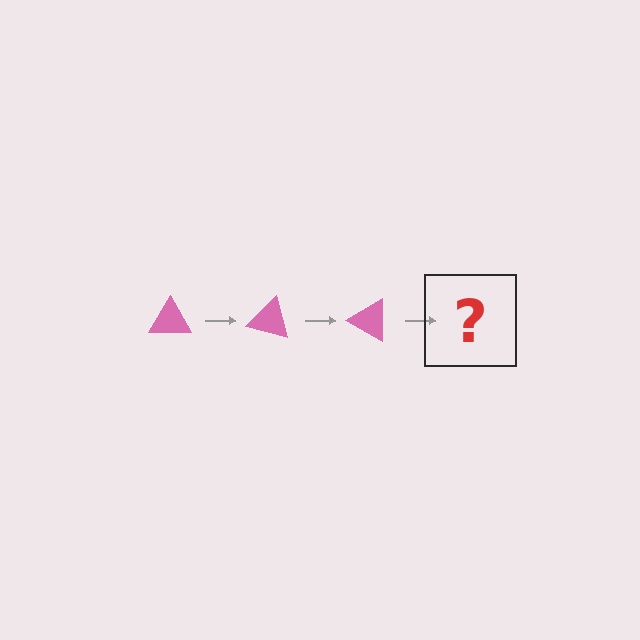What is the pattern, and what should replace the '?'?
The pattern is that the triangle rotates 15 degrees each step. The '?' should be a pink triangle rotated 45 degrees.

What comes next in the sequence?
The next element should be a pink triangle rotated 45 degrees.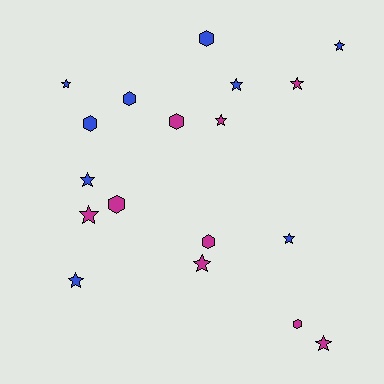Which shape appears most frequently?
Star, with 11 objects.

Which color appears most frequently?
Magenta, with 9 objects.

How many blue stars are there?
There are 6 blue stars.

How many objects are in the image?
There are 18 objects.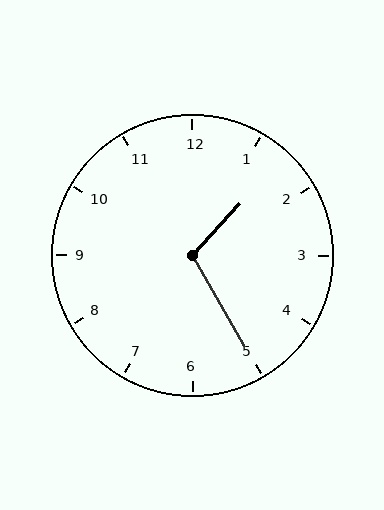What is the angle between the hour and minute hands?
Approximately 108 degrees.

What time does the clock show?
1:25.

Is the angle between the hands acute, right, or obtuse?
It is obtuse.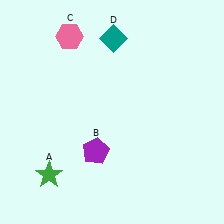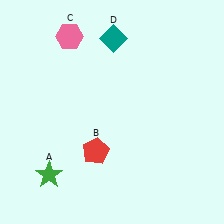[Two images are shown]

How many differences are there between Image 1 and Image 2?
There is 1 difference between the two images.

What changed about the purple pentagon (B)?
In Image 1, B is purple. In Image 2, it changed to red.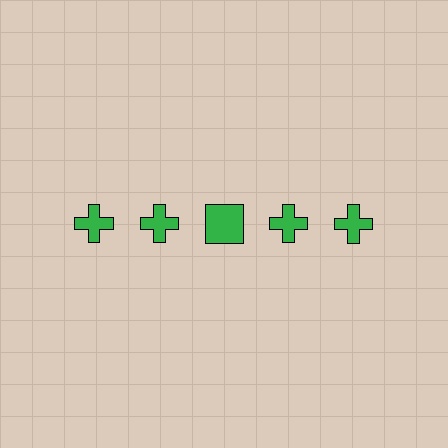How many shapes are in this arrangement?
There are 5 shapes arranged in a grid pattern.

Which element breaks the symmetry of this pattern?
The green square in the top row, center column breaks the symmetry. All other shapes are green crosses.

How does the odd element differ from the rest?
It has a different shape: square instead of cross.